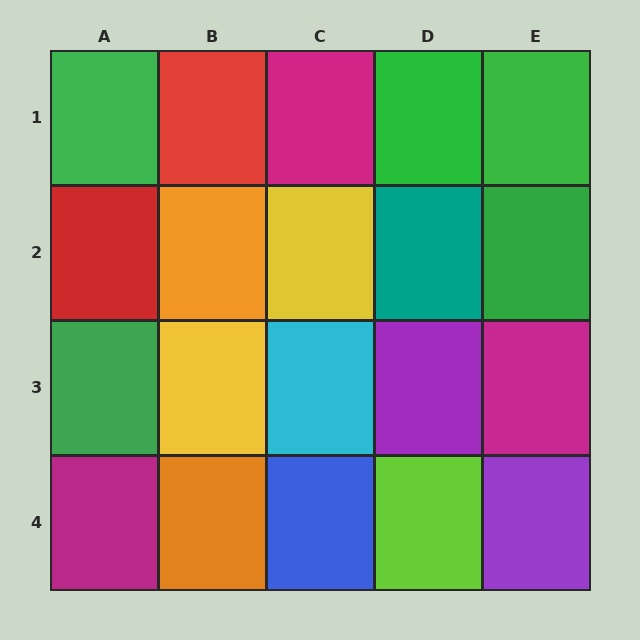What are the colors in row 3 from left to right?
Green, yellow, cyan, purple, magenta.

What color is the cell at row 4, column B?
Orange.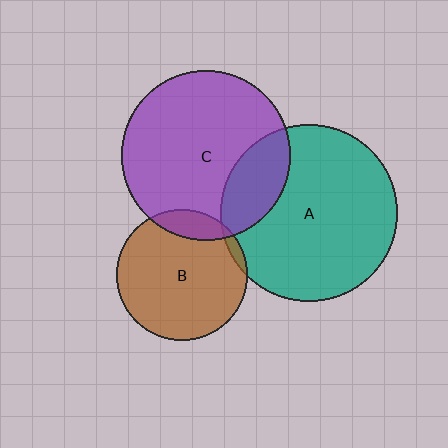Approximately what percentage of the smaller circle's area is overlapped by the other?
Approximately 5%.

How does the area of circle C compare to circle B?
Approximately 1.7 times.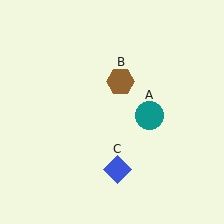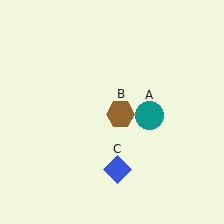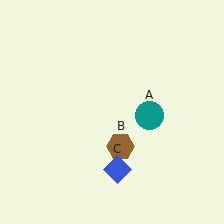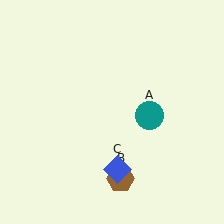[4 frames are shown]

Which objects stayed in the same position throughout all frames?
Teal circle (object A) and blue diamond (object C) remained stationary.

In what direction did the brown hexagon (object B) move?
The brown hexagon (object B) moved down.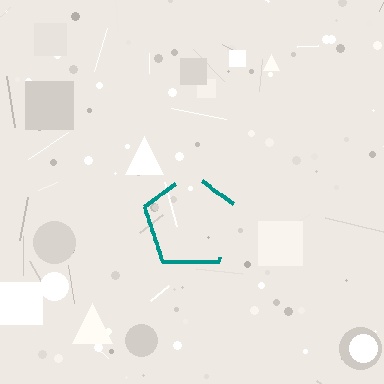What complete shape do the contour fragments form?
The contour fragments form a pentagon.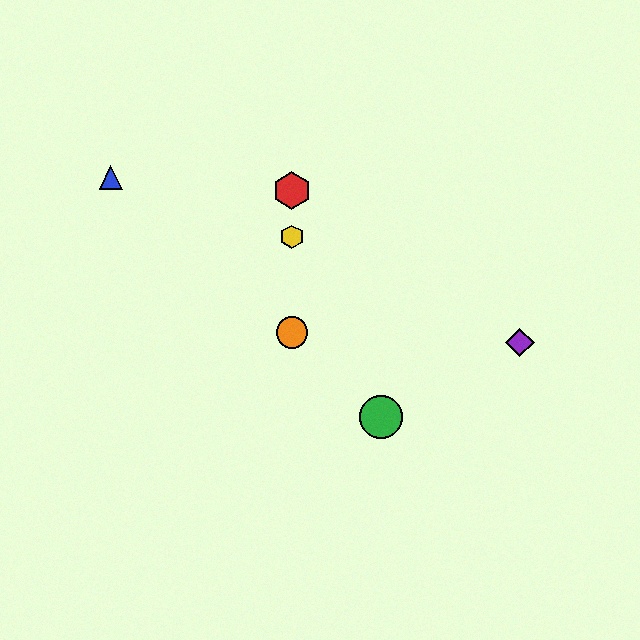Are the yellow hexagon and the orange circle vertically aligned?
Yes, both are at x≈292.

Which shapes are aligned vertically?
The red hexagon, the yellow hexagon, the orange circle are aligned vertically.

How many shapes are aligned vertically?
3 shapes (the red hexagon, the yellow hexagon, the orange circle) are aligned vertically.